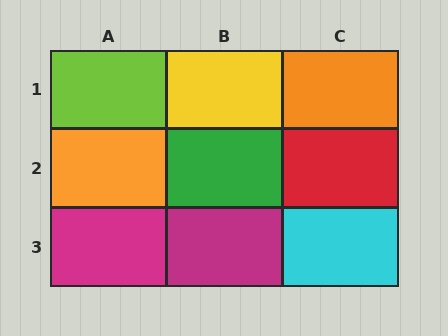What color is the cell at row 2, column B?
Green.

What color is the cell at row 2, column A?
Orange.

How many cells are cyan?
1 cell is cyan.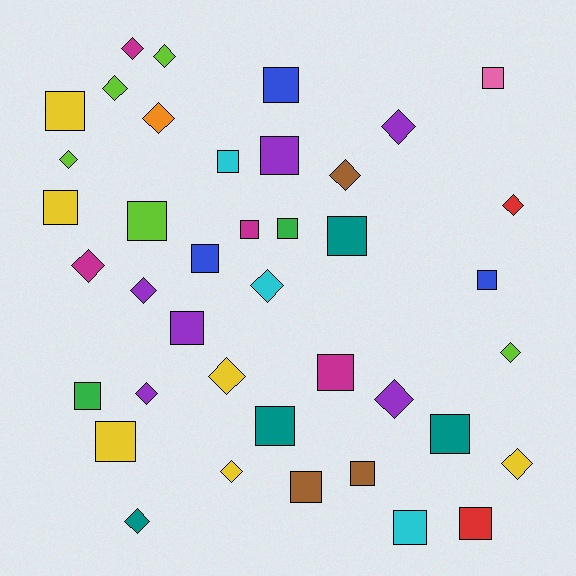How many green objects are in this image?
There are 2 green objects.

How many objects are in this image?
There are 40 objects.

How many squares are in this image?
There are 22 squares.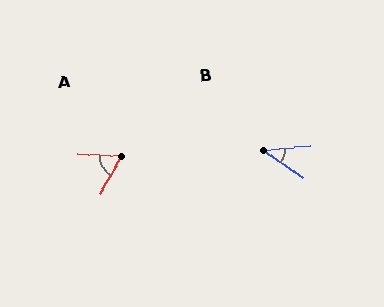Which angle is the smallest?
B, at approximately 40 degrees.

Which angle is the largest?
A, at approximately 63 degrees.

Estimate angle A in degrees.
Approximately 63 degrees.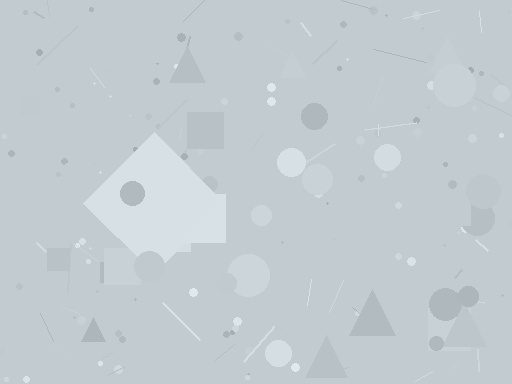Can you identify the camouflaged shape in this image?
The camouflaged shape is a diamond.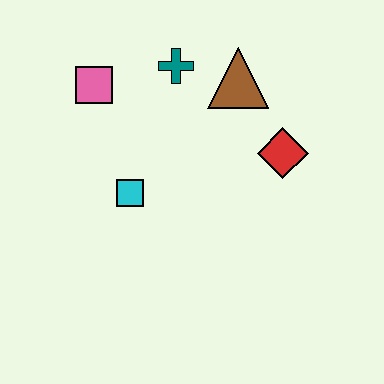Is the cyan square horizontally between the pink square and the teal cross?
Yes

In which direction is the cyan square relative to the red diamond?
The cyan square is to the left of the red diamond.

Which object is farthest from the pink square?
The red diamond is farthest from the pink square.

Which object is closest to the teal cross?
The brown triangle is closest to the teal cross.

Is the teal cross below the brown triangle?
No